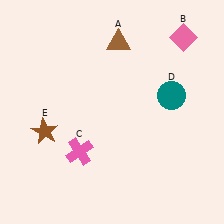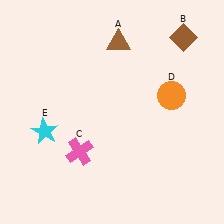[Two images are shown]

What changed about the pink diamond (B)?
In Image 1, B is pink. In Image 2, it changed to brown.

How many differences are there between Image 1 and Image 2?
There are 3 differences between the two images.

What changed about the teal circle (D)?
In Image 1, D is teal. In Image 2, it changed to orange.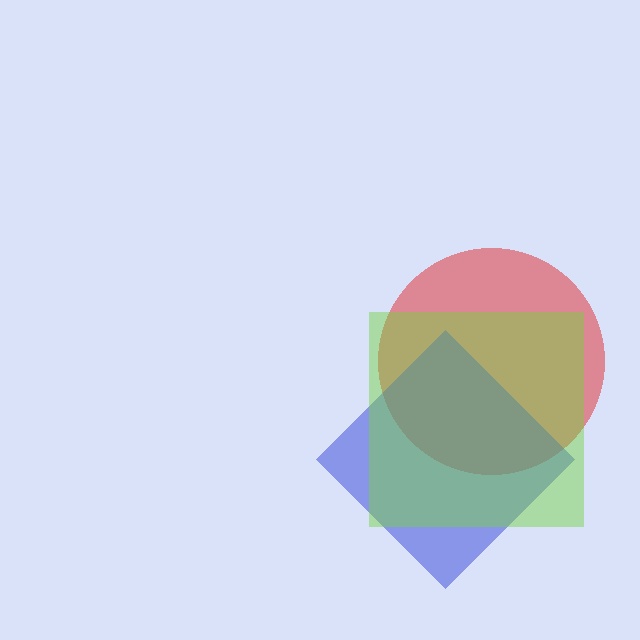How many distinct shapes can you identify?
There are 3 distinct shapes: a red circle, a blue diamond, a lime square.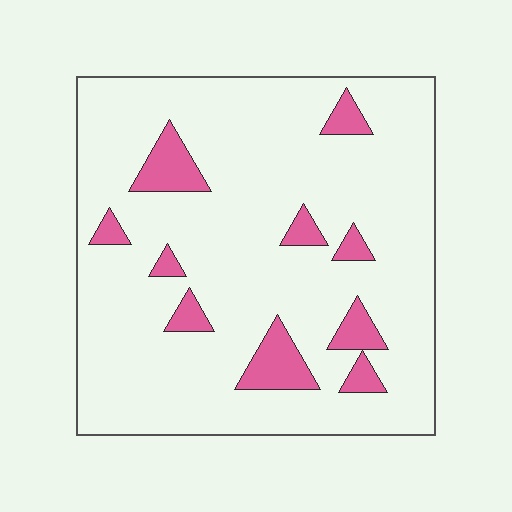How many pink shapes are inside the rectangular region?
10.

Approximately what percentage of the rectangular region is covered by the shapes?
Approximately 10%.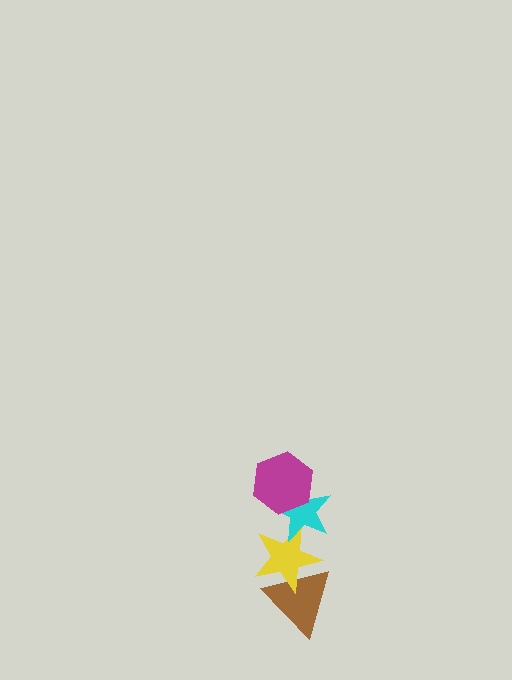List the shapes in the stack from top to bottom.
From top to bottom: the magenta hexagon, the cyan star, the yellow star, the brown triangle.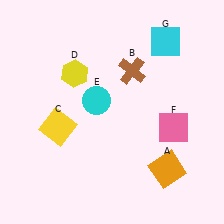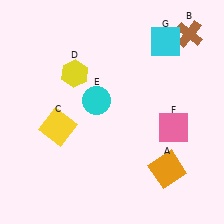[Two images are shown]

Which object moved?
The brown cross (B) moved right.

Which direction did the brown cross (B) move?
The brown cross (B) moved right.